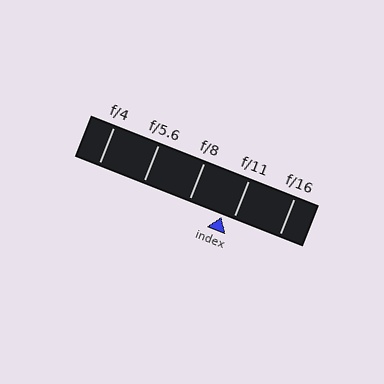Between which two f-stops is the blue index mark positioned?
The index mark is between f/8 and f/11.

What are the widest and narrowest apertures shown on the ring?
The widest aperture shown is f/4 and the narrowest is f/16.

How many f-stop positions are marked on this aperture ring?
There are 5 f-stop positions marked.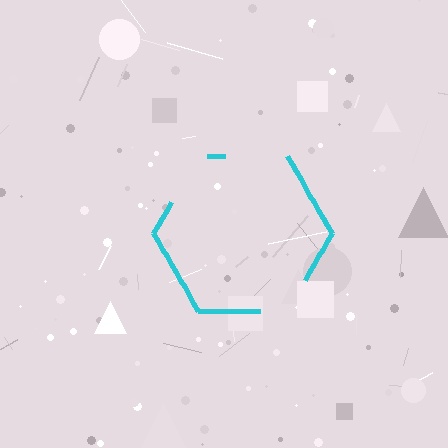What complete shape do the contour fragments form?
The contour fragments form a hexagon.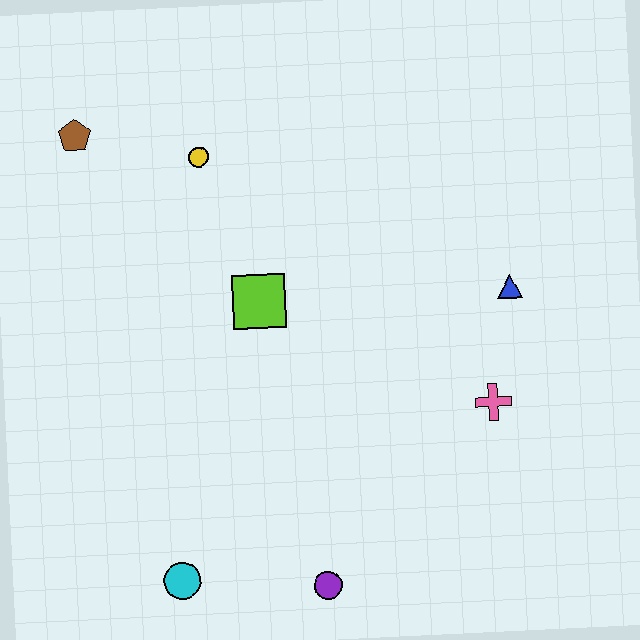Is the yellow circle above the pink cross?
Yes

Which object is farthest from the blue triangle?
The brown pentagon is farthest from the blue triangle.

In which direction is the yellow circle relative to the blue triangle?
The yellow circle is to the left of the blue triangle.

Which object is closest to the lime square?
The yellow circle is closest to the lime square.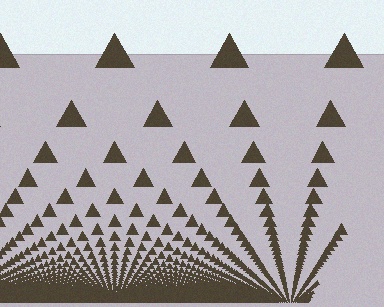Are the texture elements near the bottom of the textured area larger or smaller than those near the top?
Smaller. The gradient is inverted — elements near the bottom are smaller and denser.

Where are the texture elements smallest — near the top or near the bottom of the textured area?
Near the bottom.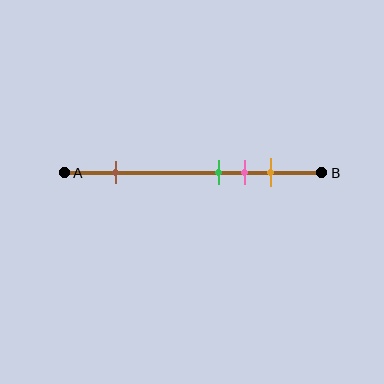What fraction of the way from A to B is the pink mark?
The pink mark is approximately 70% (0.7) of the way from A to B.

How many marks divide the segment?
There are 4 marks dividing the segment.